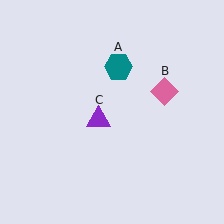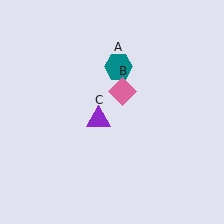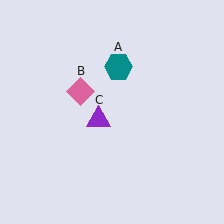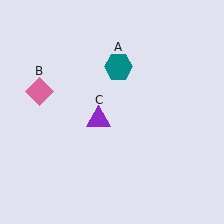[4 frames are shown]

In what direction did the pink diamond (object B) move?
The pink diamond (object B) moved left.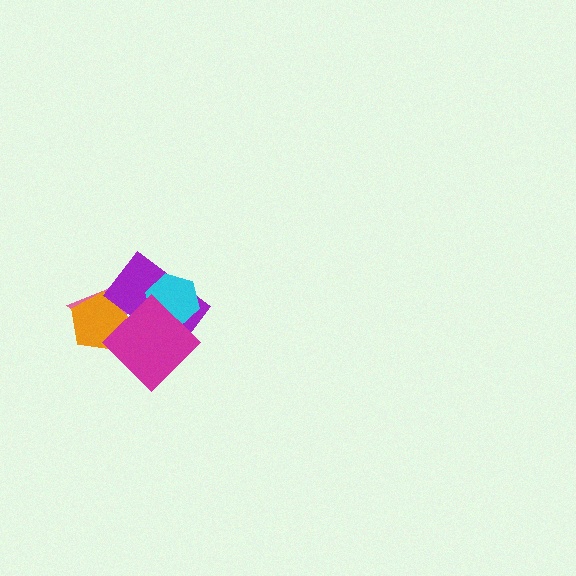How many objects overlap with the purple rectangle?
4 objects overlap with the purple rectangle.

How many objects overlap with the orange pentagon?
3 objects overlap with the orange pentagon.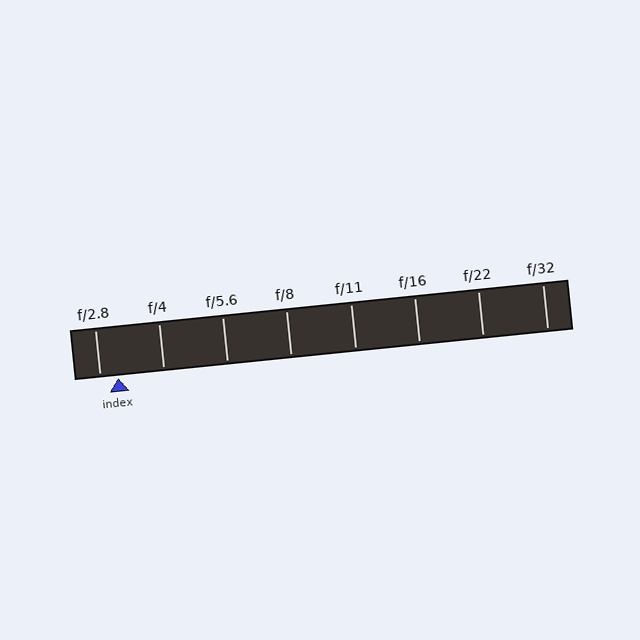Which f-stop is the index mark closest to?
The index mark is closest to f/2.8.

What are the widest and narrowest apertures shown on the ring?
The widest aperture shown is f/2.8 and the narrowest is f/32.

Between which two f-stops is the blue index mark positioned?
The index mark is between f/2.8 and f/4.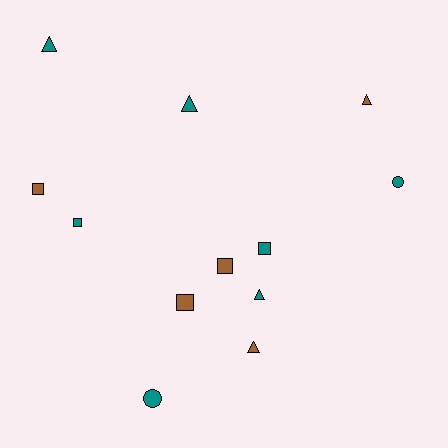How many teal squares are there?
There are 2 teal squares.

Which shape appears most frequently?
Square, with 5 objects.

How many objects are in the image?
There are 12 objects.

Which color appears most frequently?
Teal, with 7 objects.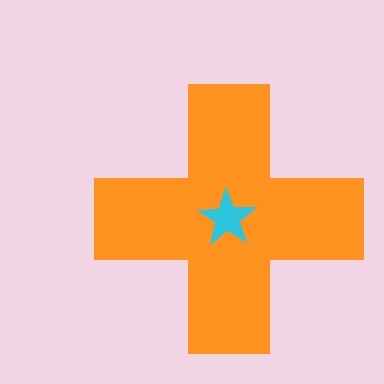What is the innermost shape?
The cyan star.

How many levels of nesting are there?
2.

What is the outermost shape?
The orange cross.